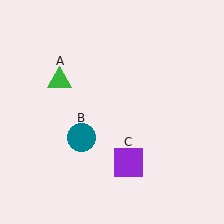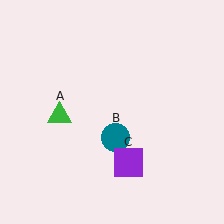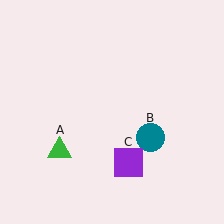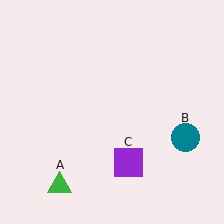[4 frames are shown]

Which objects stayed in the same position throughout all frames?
Purple square (object C) remained stationary.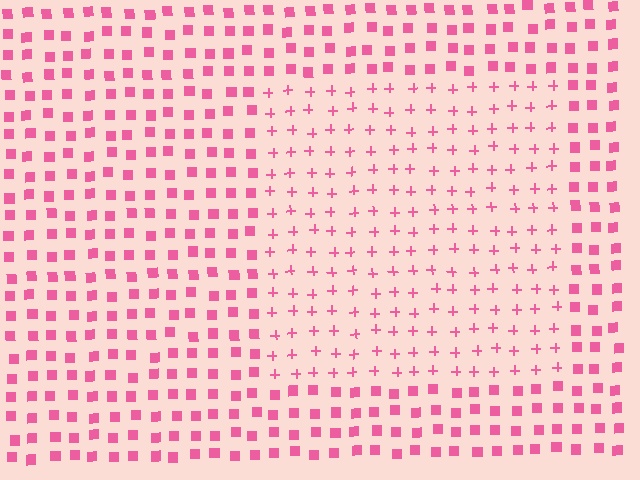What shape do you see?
I see a rectangle.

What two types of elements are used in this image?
The image uses plus signs inside the rectangle region and squares outside it.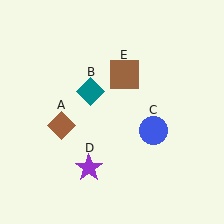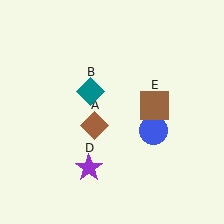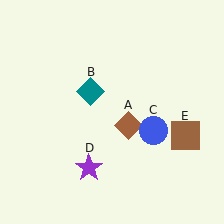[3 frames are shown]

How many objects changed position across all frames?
2 objects changed position: brown diamond (object A), brown square (object E).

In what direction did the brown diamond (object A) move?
The brown diamond (object A) moved right.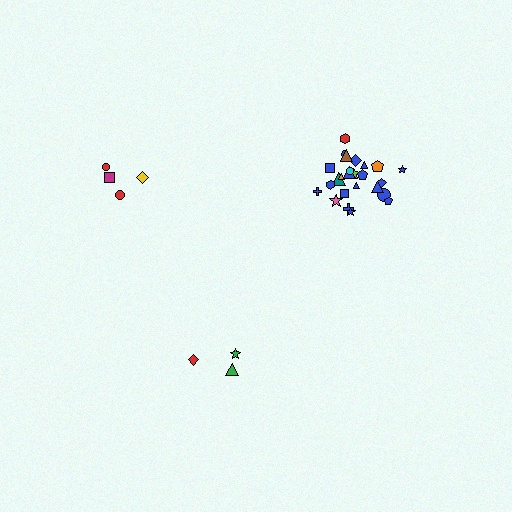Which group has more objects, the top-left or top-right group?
The top-right group.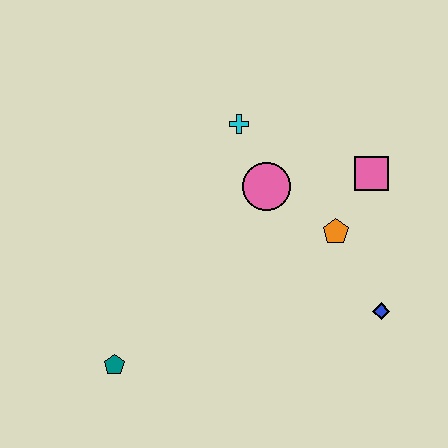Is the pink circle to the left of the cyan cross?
No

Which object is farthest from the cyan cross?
The teal pentagon is farthest from the cyan cross.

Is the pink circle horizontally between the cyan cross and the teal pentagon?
No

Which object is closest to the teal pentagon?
The pink circle is closest to the teal pentagon.